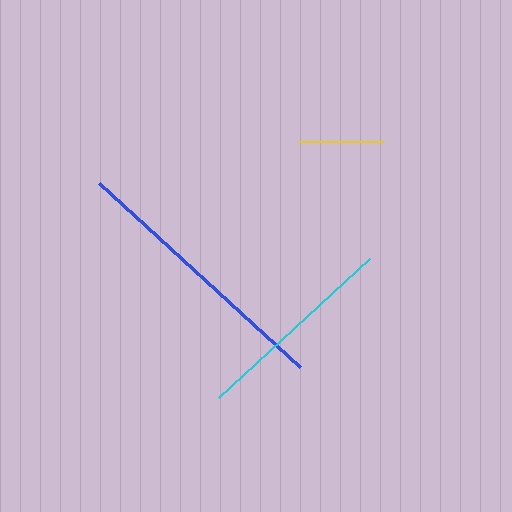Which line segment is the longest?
The blue line is the longest at approximately 274 pixels.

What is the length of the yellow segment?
The yellow segment is approximately 85 pixels long.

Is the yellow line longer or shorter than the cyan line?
The cyan line is longer than the yellow line.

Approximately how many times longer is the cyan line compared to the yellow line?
The cyan line is approximately 2.4 times the length of the yellow line.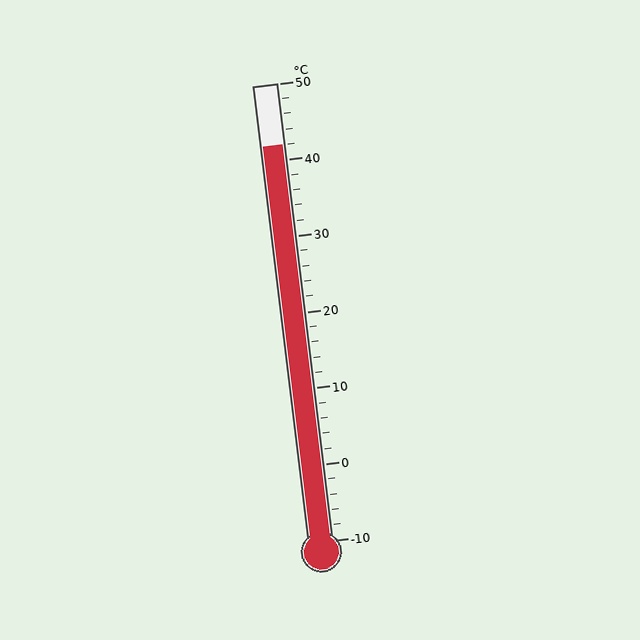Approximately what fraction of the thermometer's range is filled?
The thermometer is filled to approximately 85% of its range.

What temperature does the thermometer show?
The thermometer shows approximately 42°C.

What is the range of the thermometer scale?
The thermometer scale ranges from -10°C to 50°C.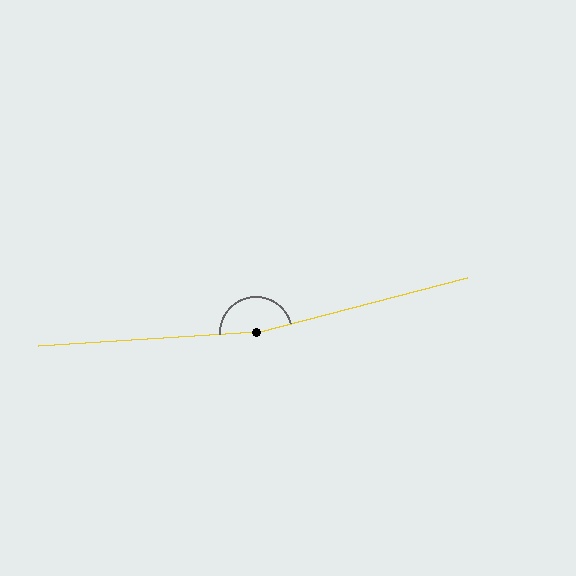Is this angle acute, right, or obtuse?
It is obtuse.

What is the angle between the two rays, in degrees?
Approximately 169 degrees.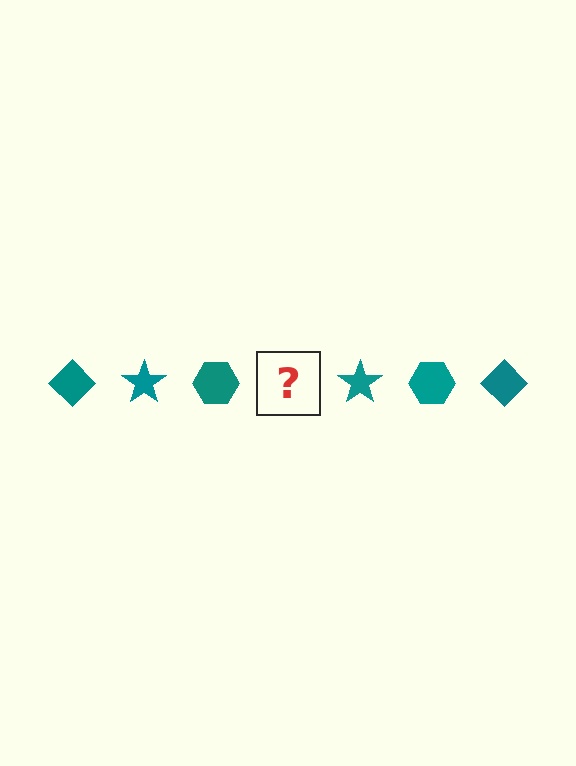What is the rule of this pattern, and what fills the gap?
The rule is that the pattern cycles through diamond, star, hexagon shapes in teal. The gap should be filled with a teal diamond.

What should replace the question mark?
The question mark should be replaced with a teal diamond.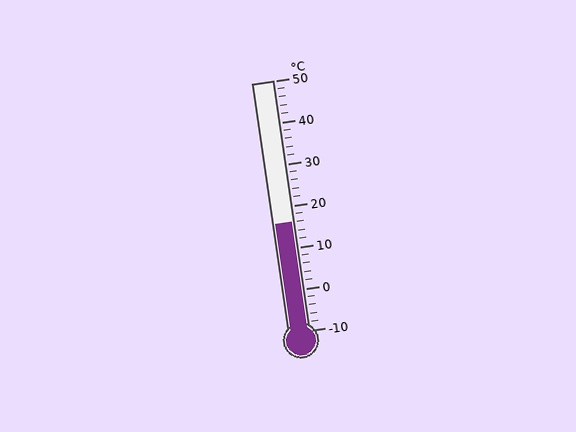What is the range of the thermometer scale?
The thermometer scale ranges from -10°C to 50°C.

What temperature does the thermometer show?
The thermometer shows approximately 16°C.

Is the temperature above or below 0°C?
The temperature is above 0°C.